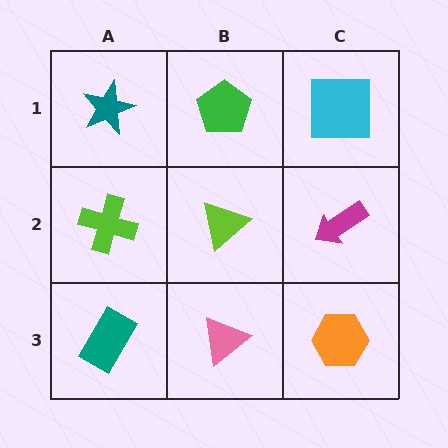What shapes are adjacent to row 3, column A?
A lime cross (row 2, column A), a pink triangle (row 3, column B).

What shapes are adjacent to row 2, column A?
A teal star (row 1, column A), a teal rectangle (row 3, column A), a lime triangle (row 2, column B).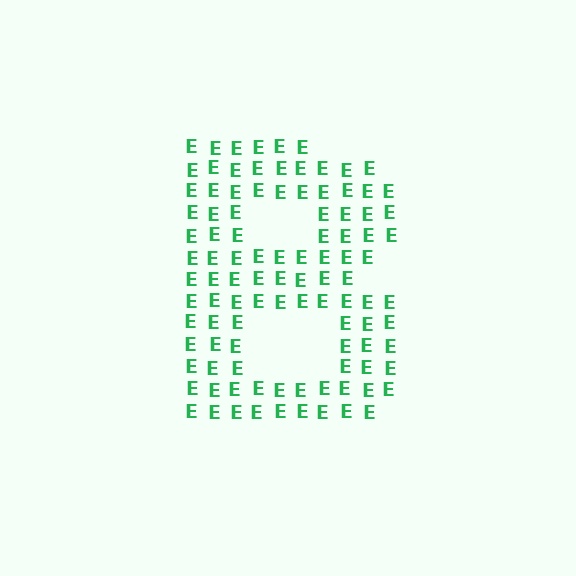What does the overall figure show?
The overall figure shows the letter B.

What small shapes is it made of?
It is made of small letter E's.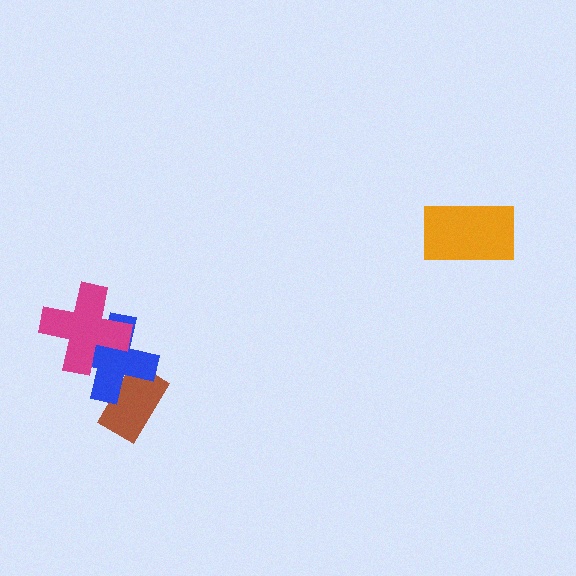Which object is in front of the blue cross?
The magenta cross is in front of the blue cross.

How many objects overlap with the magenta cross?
1 object overlaps with the magenta cross.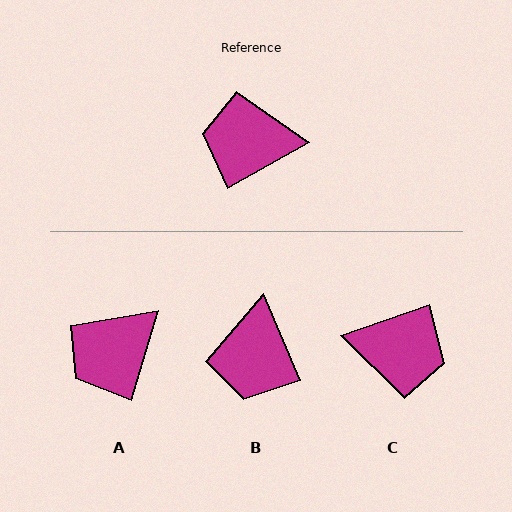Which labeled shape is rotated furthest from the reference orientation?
C, about 170 degrees away.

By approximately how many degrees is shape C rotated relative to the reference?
Approximately 170 degrees counter-clockwise.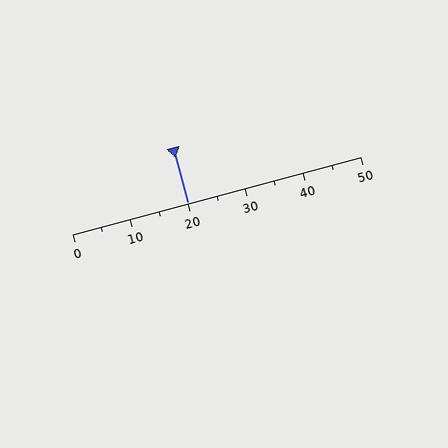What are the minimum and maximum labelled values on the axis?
The axis runs from 0 to 50.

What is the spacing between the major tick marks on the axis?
The major ticks are spaced 10 apart.